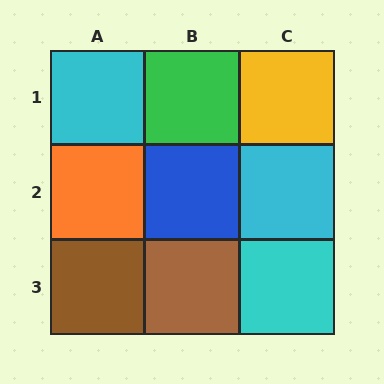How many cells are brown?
2 cells are brown.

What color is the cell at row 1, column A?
Cyan.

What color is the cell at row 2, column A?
Orange.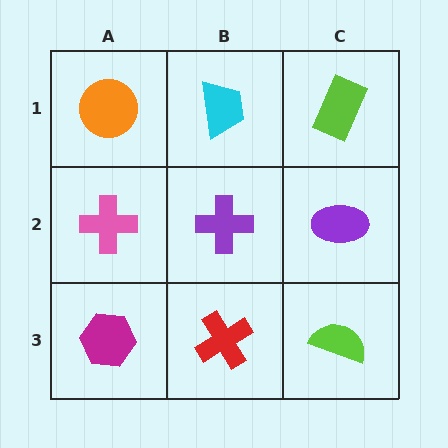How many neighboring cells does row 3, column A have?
2.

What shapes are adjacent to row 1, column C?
A purple ellipse (row 2, column C), a cyan trapezoid (row 1, column B).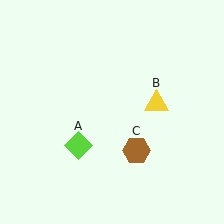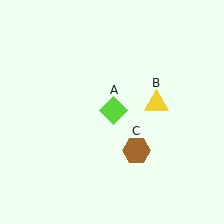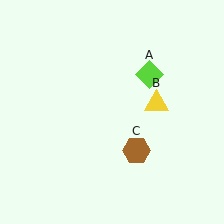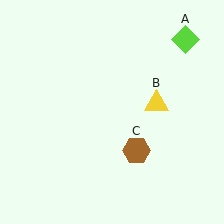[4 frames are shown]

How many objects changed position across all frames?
1 object changed position: lime diamond (object A).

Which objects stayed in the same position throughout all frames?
Yellow triangle (object B) and brown hexagon (object C) remained stationary.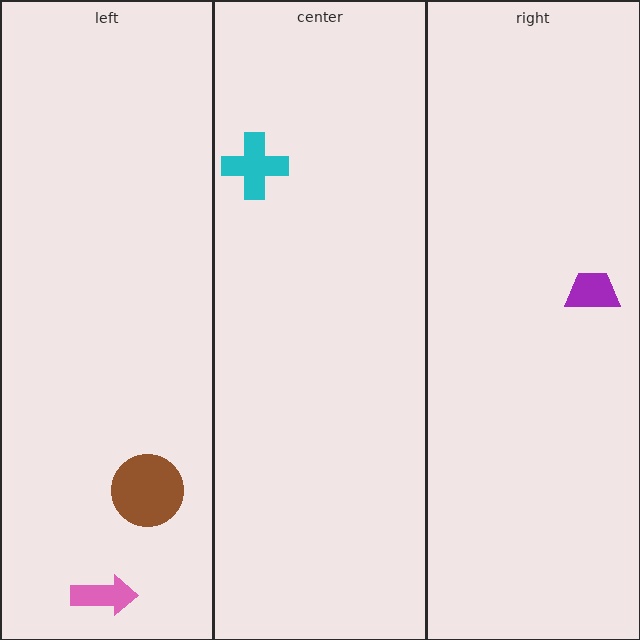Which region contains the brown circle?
The left region.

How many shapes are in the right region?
1.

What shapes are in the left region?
The brown circle, the pink arrow.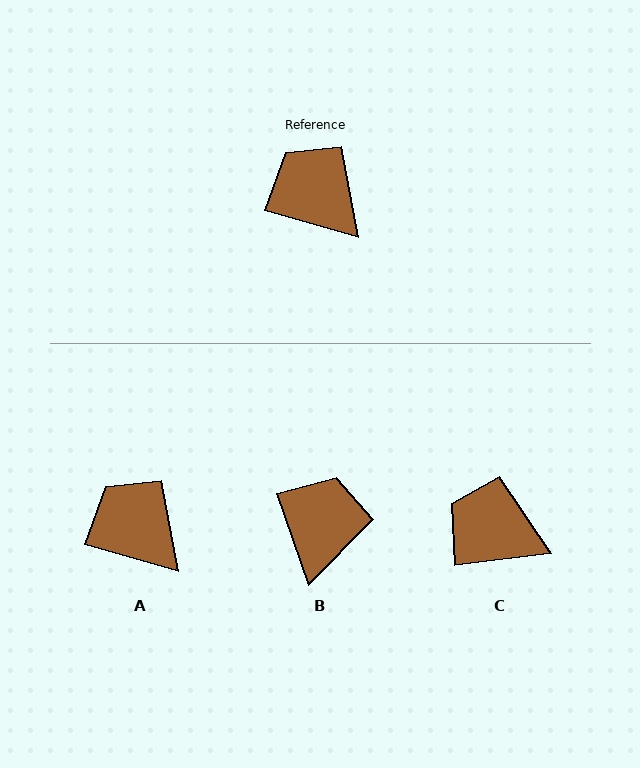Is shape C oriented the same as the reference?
No, it is off by about 23 degrees.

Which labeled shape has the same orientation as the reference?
A.